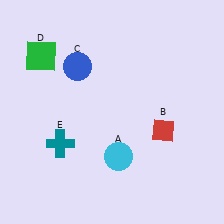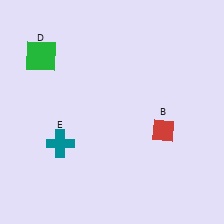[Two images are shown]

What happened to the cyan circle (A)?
The cyan circle (A) was removed in Image 2. It was in the bottom-right area of Image 1.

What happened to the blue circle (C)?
The blue circle (C) was removed in Image 2. It was in the top-left area of Image 1.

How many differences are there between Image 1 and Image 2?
There are 2 differences between the two images.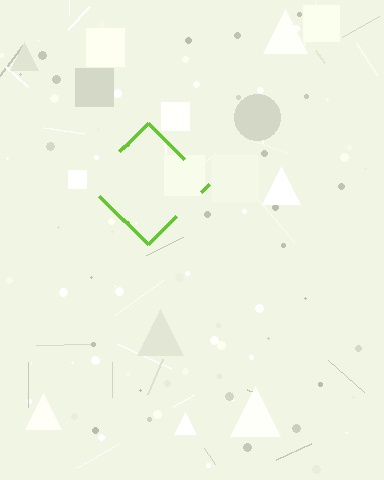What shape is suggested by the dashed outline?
The dashed outline suggests a diamond.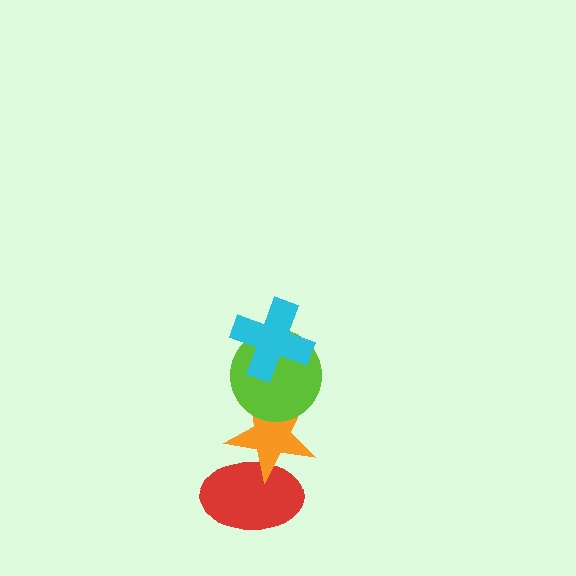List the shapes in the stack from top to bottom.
From top to bottom: the cyan cross, the lime circle, the orange star, the red ellipse.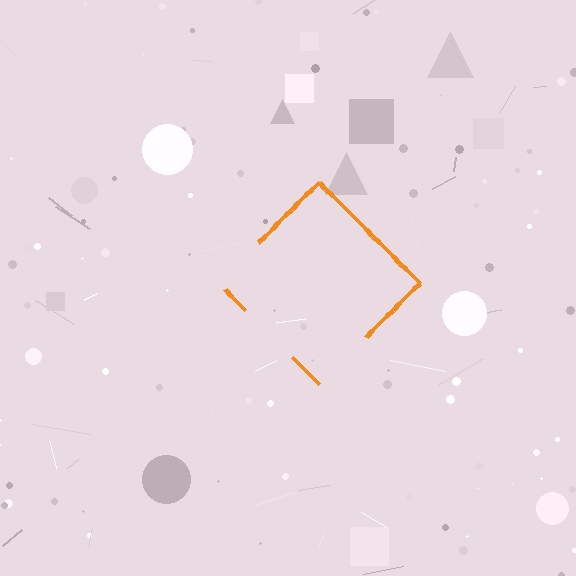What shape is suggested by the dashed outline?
The dashed outline suggests a diamond.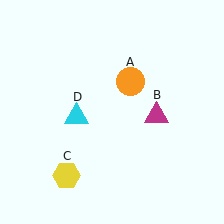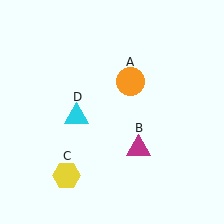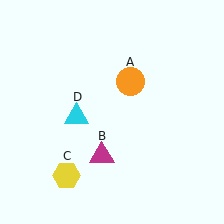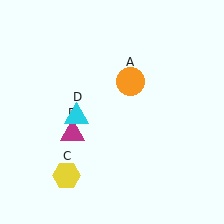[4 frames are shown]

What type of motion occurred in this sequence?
The magenta triangle (object B) rotated clockwise around the center of the scene.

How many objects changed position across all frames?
1 object changed position: magenta triangle (object B).